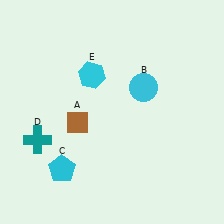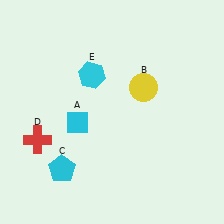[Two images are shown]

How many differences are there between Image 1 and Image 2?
There are 3 differences between the two images.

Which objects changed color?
A changed from brown to cyan. B changed from cyan to yellow. D changed from teal to red.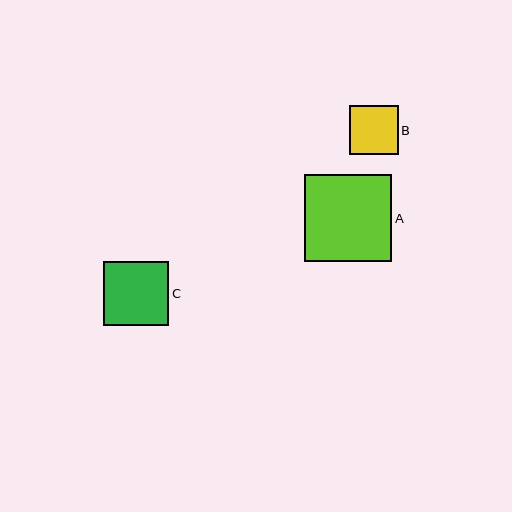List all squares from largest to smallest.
From largest to smallest: A, C, B.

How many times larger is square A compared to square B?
Square A is approximately 1.8 times the size of square B.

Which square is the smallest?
Square B is the smallest with a size of approximately 48 pixels.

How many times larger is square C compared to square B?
Square C is approximately 1.3 times the size of square B.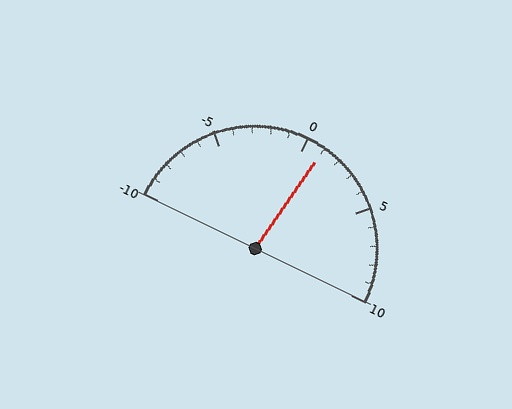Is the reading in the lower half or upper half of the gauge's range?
The reading is in the upper half of the range (-10 to 10).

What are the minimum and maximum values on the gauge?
The gauge ranges from -10 to 10.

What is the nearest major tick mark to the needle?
The nearest major tick mark is 0.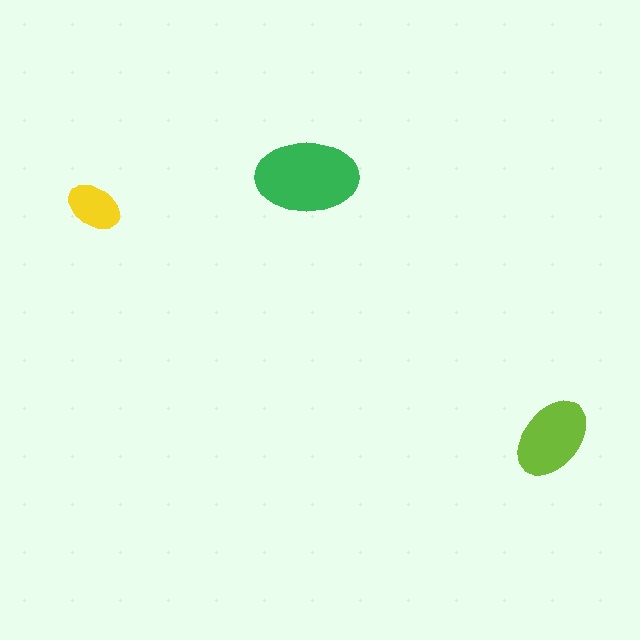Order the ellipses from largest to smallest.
the green one, the lime one, the yellow one.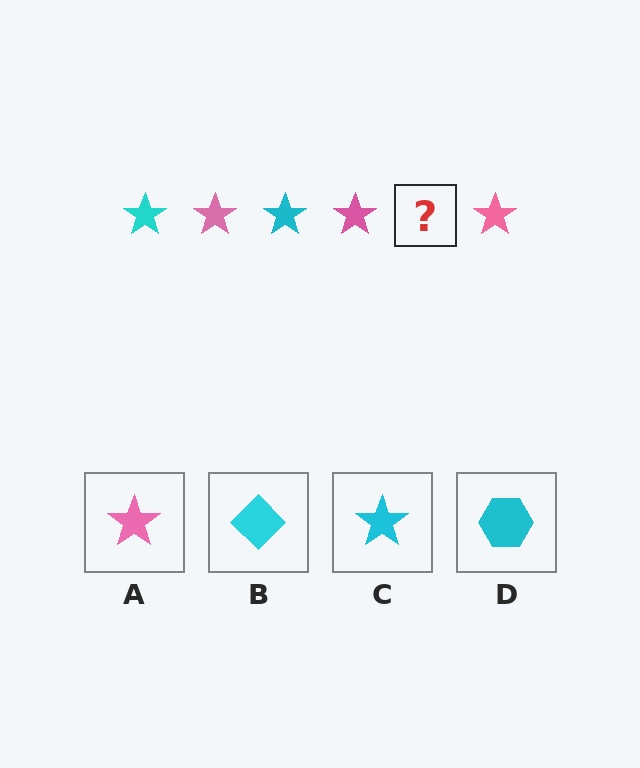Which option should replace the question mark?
Option C.